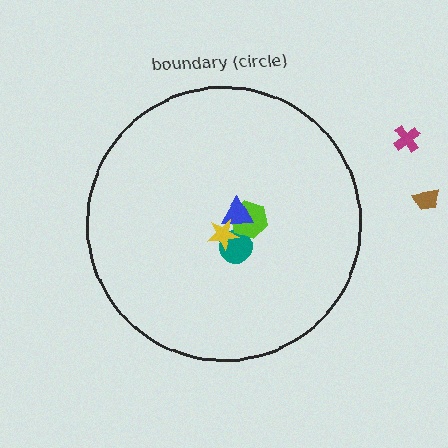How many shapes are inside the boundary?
4 inside, 2 outside.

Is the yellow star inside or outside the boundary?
Inside.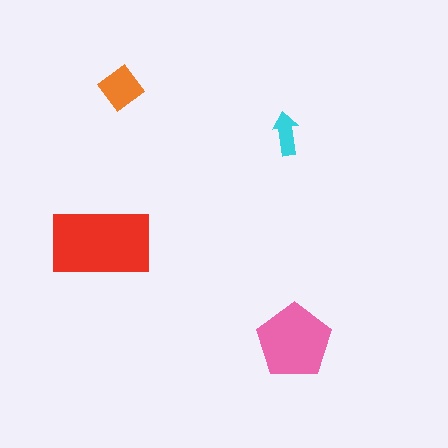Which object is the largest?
The red rectangle.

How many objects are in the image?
There are 4 objects in the image.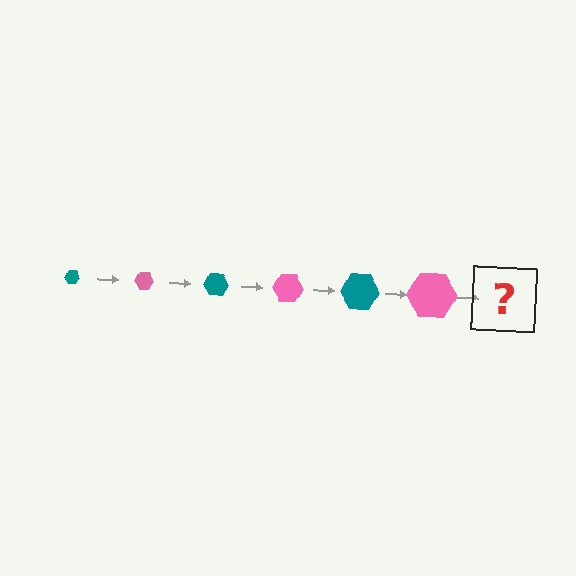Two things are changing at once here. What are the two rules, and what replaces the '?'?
The two rules are that the hexagon grows larger each step and the color cycles through teal and pink. The '?' should be a teal hexagon, larger than the previous one.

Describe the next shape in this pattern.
It should be a teal hexagon, larger than the previous one.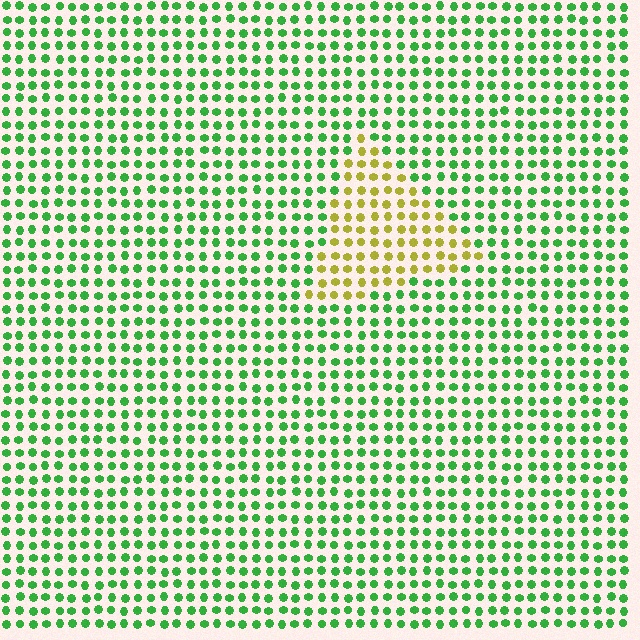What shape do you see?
I see a triangle.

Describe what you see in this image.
The image is filled with small green elements in a uniform arrangement. A triangle-shaped region is visible where the elements are tinted to a slightly different hue, forming a subtle color boundary.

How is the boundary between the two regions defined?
The boundary is defined purely by a slight shift in hue (about 62 degrees). Spacing, size, and orientation are identical on both sides.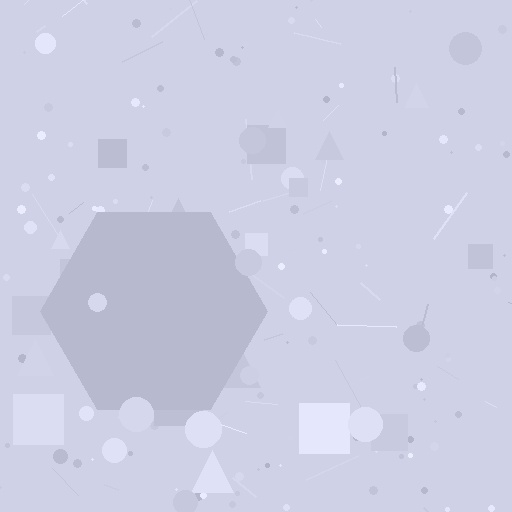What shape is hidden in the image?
A hexagon is hidden in the image.